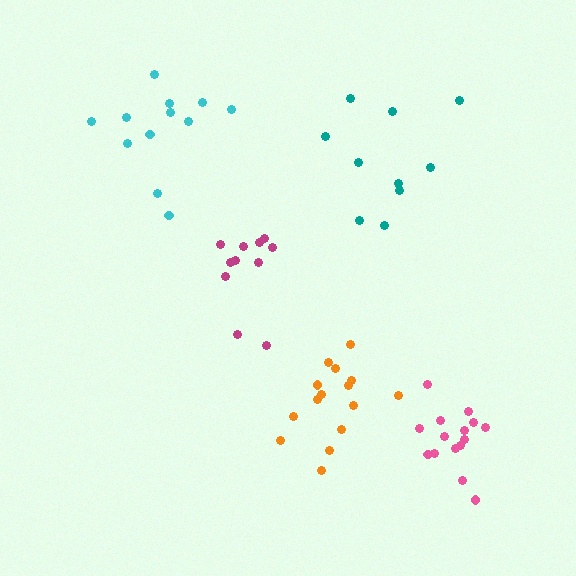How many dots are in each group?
Group 1: 15 dots, Group 2: 11 dots, Group 3: 10 dots, Group 4: 15 dots, Group 5: 12 dots (63 total).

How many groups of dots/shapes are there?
There are 5 groups.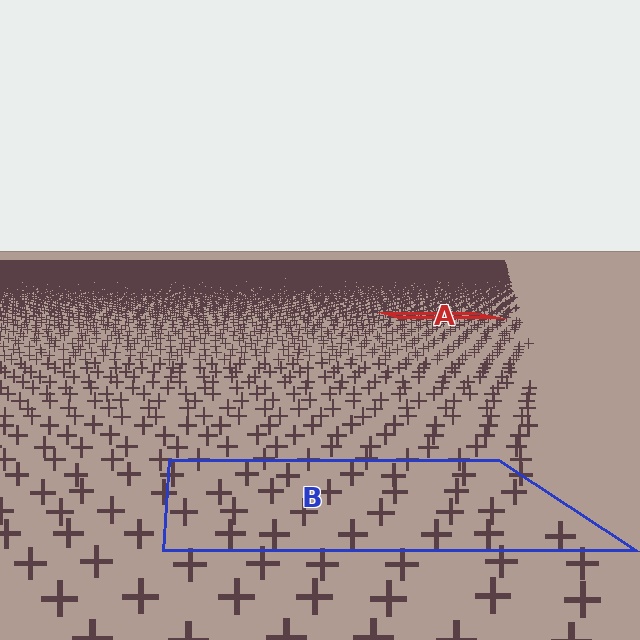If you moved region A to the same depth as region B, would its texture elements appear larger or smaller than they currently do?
They would appear larger. At a closer depth, the same texture elements are projected at a bigger on-screen size.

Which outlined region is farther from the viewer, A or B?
Region A is farther from the viewer — the texture elements inside it appear smaller and more densely packed.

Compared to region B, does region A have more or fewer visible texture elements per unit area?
Region A has more texture elements per unit area — they are packed more densely because it is farther away.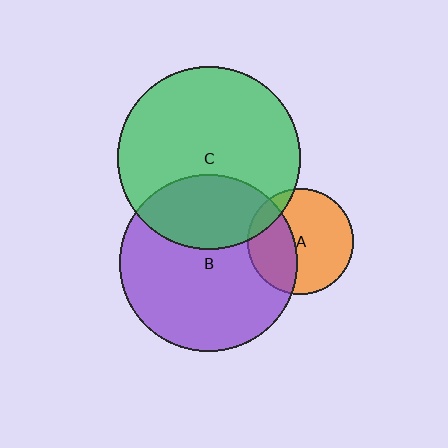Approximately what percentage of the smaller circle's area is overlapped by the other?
Approximately 35%.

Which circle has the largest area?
Circle C (green).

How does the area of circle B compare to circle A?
Approximately 2.8 times.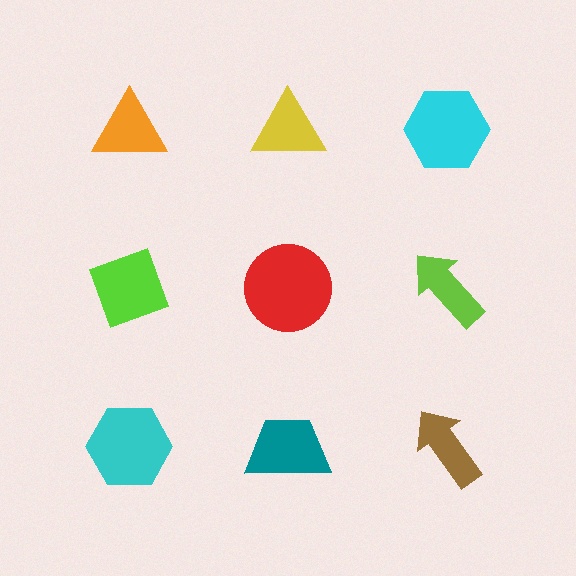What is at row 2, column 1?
A lime diamond.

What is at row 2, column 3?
A lime arrow.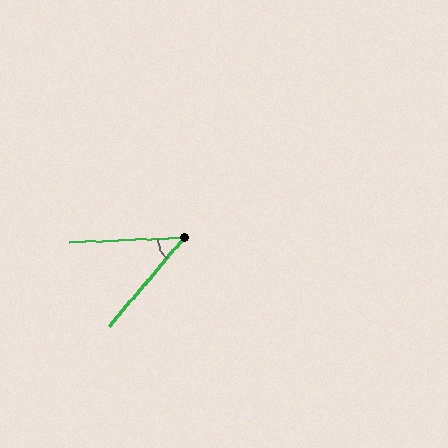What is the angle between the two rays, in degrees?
Approximately 48 degrees.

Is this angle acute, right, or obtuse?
It is acute.